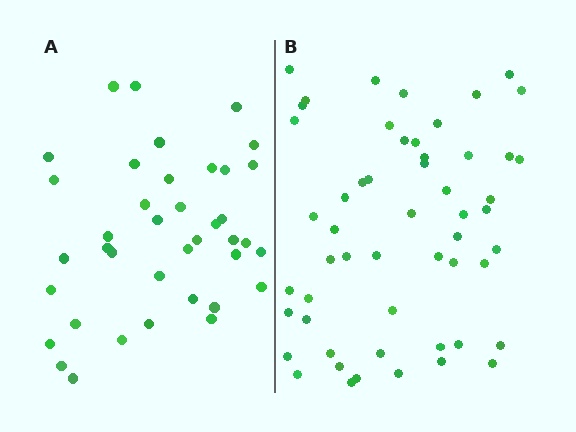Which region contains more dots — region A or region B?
Region B (the right region) has more dots.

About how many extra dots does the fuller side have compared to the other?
Region B has approximately 15 more dots than region A.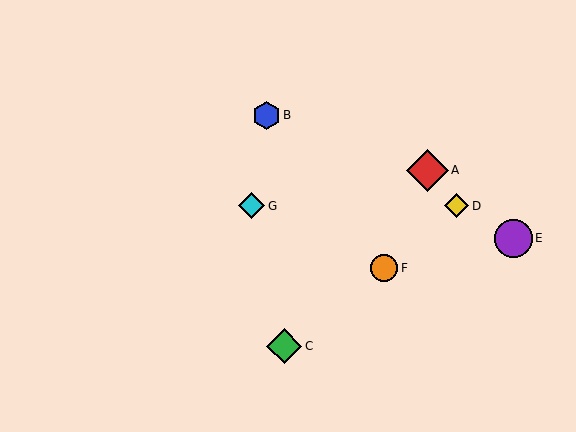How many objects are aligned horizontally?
2 objects (D, G) are aligned horizontally.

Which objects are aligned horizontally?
Objects D, G are aligned horizontally.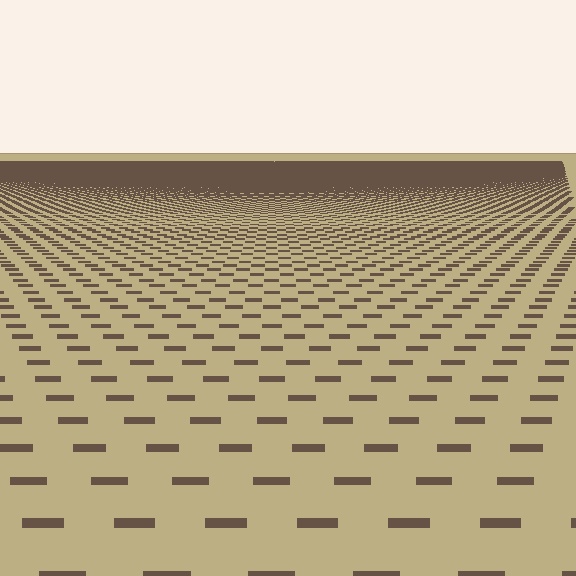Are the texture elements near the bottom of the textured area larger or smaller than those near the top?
Larger. Near the bottom, elements are closer to the viewer and appear at a bigger on-screen size.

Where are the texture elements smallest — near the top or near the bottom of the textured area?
Near the top.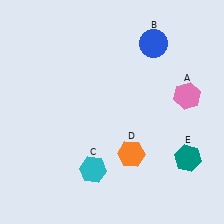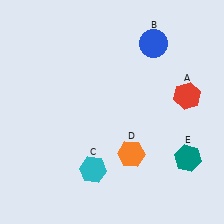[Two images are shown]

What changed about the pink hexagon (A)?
In Image 1, A is pink. In Image 2, it changed to red.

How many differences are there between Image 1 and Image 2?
There is 1 difference between the two images.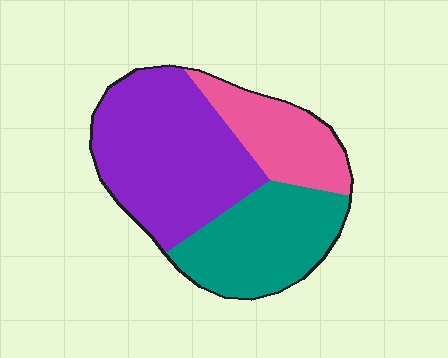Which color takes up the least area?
Pink, at roughly 20%.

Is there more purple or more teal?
Purple.